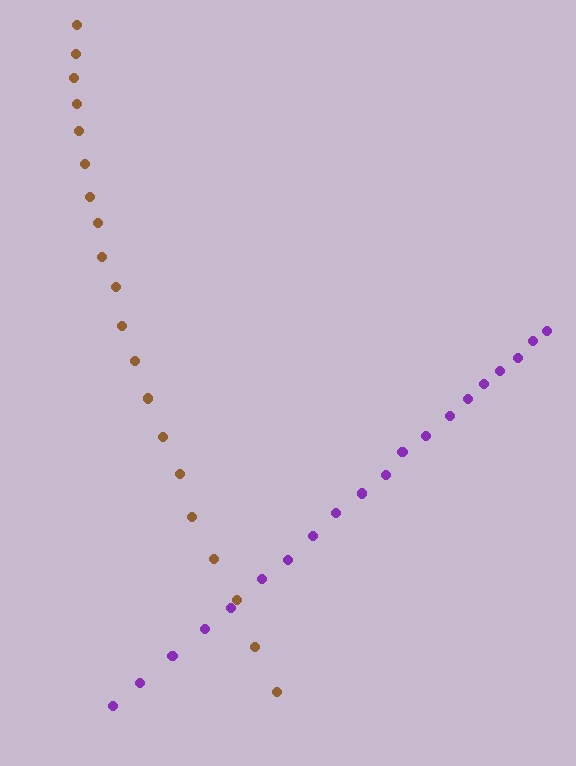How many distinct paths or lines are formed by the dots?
There are 2 distinct paths.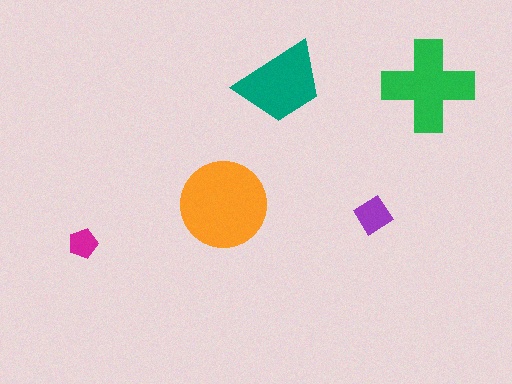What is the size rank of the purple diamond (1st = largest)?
4th.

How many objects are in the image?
There are 5 objects in the image.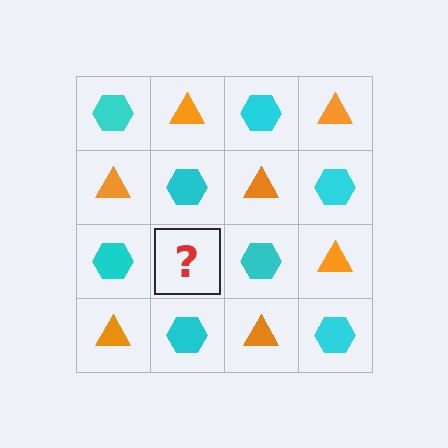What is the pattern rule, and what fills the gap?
The rule is that it alternates cyan hexagon and orange triangle in a checkerboard pattern. The gap should be filled with an orange triangle.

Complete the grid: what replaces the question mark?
The question mark should be replaced with an orange triangle.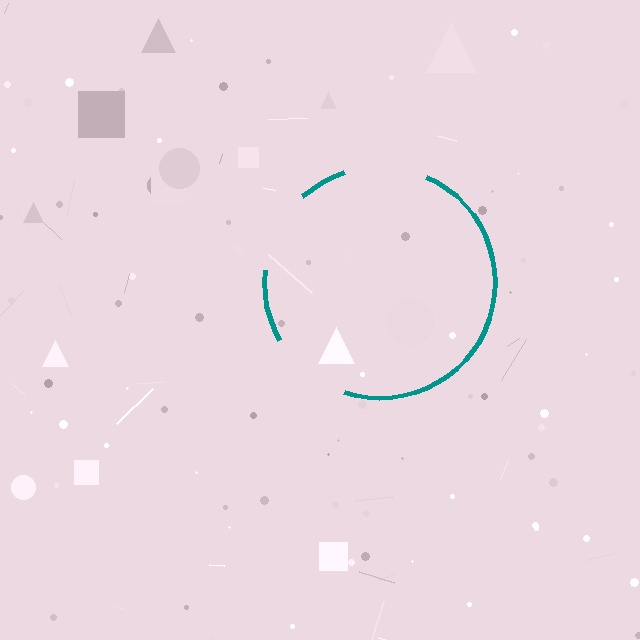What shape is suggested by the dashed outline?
The dashed outline suggests a circle.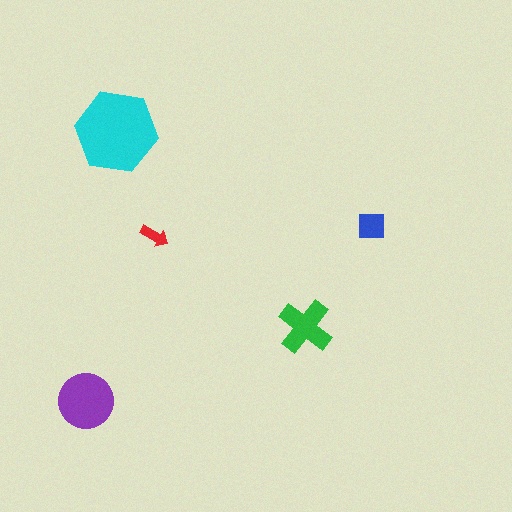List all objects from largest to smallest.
The cyan hexagon, the purple circle, the green cross, the blue square, the red arrow.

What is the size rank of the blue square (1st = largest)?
4th.